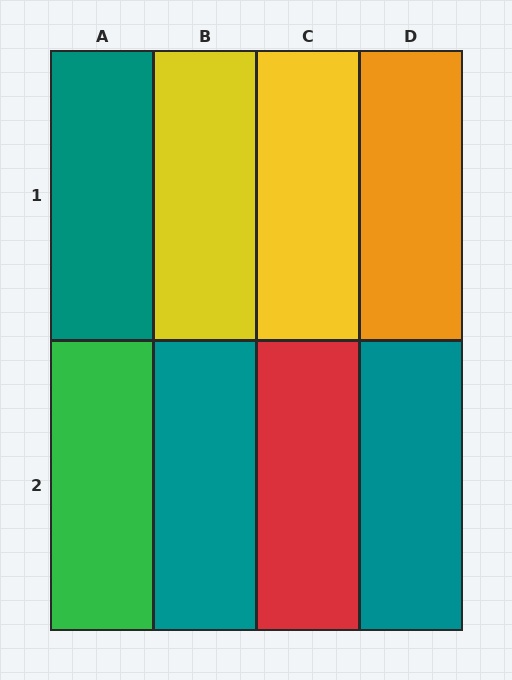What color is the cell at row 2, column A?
Green.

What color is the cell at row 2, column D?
Teal.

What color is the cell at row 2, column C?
Red.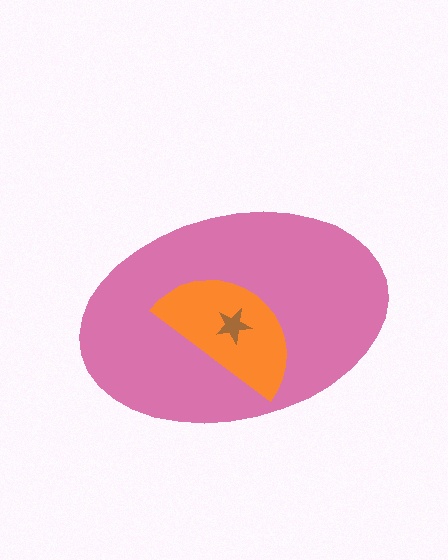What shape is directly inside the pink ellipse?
The orange semicircle.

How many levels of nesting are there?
3.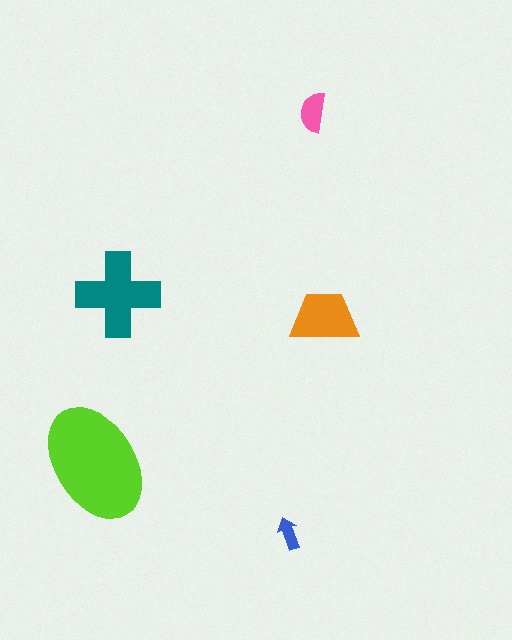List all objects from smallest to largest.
The blue arrow, the pink semicircle, the orange trapezoid, the teal cross, the lime ellipse.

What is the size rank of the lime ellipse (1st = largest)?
1st.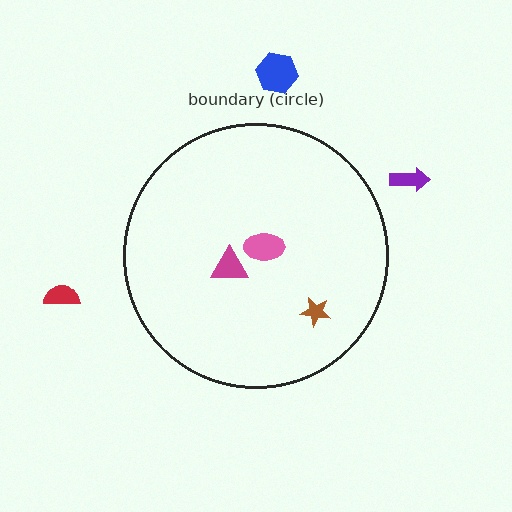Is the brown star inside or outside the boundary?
Inside.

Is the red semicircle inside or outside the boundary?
Outside.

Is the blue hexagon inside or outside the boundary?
Outside.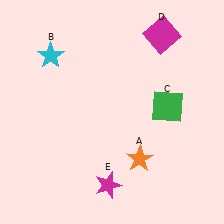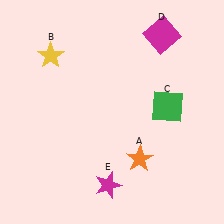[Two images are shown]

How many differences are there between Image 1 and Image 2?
There is 1 difference between the two images.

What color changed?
The star (B) changed from cyan in Image 1 to yellow in Image 2.